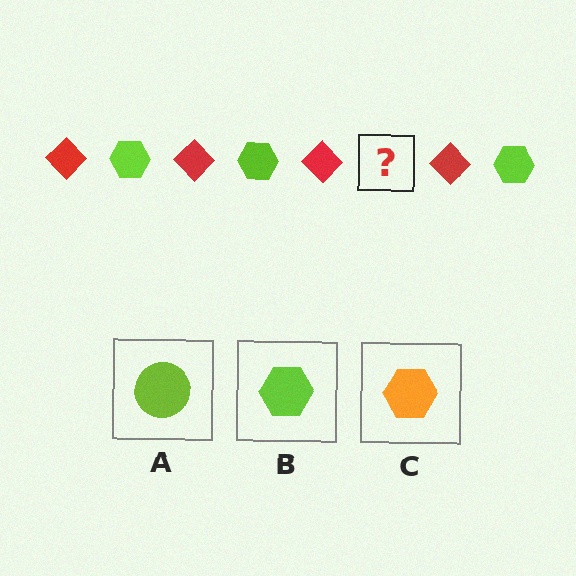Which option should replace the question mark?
Option B.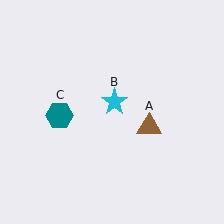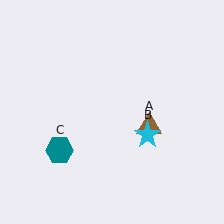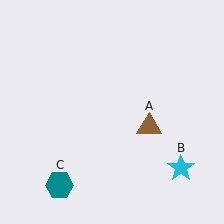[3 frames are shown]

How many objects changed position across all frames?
2 objects changed position: cyan star (object B), teal hexagon (object C).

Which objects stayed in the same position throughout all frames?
Brown triangle (object A) remained stationary.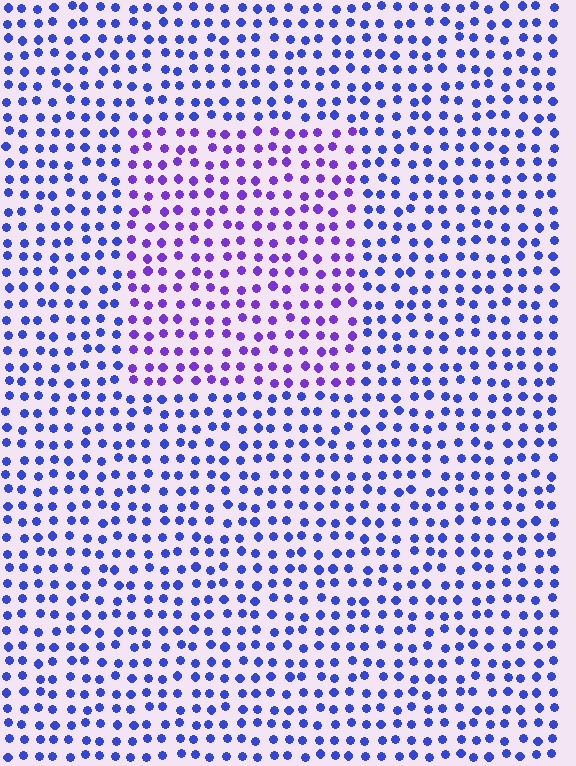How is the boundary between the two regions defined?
The boundary is defined purely by a slight shift in hue (about 34 degrees). Spacing, size, and orientation are identical on both sides.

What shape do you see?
I see a rectangle.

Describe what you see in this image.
The image is filled with small blue elements in a uniform arrangement. A rectangle-shaped region is visible where the elements are tinted to a slightly different hue, forming a subtle color boundary.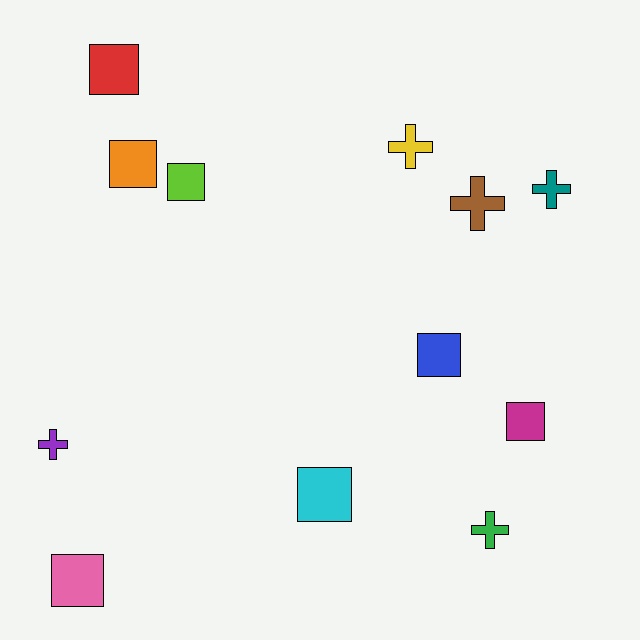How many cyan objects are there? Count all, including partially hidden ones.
There is 1 cyan object.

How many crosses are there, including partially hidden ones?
There are 5 crosses.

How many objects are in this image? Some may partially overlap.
There are 12 objects.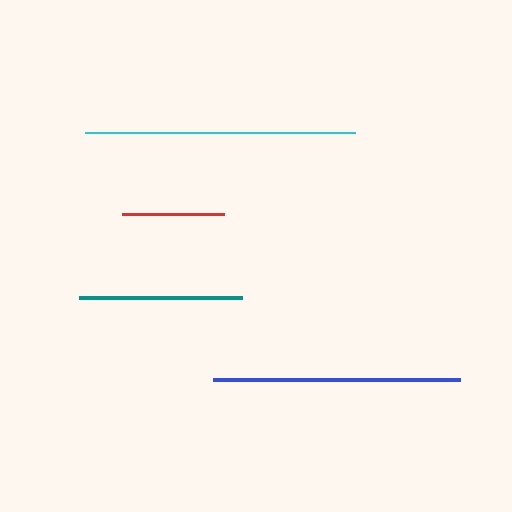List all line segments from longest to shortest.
From longest to shortest: cyan, blue, teal, red.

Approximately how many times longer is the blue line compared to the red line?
The blue line is approximately 2.4 times the length of the red line.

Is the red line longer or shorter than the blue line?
The blue line is longer than the red line.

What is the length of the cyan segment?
The cyan segment is approximately 270 pixels long.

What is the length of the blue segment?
The blue segment is approximately 246 pixels long.